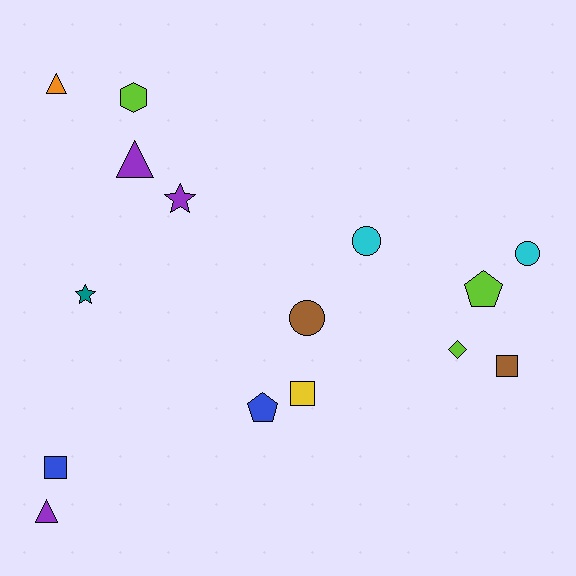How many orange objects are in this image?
There is 1 orange object.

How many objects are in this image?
There are 15 objects.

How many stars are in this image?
There are 2 stars.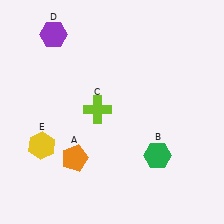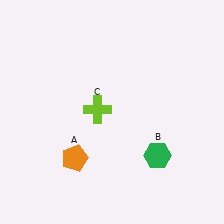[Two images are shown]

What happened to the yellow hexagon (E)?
The yellow hexagon (E) was removed in Image 2. It was in the bottom-left area of Image 1.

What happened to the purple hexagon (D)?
The purple hexagon (D) was removed in Image 2. It was in the top-left area of Image 1.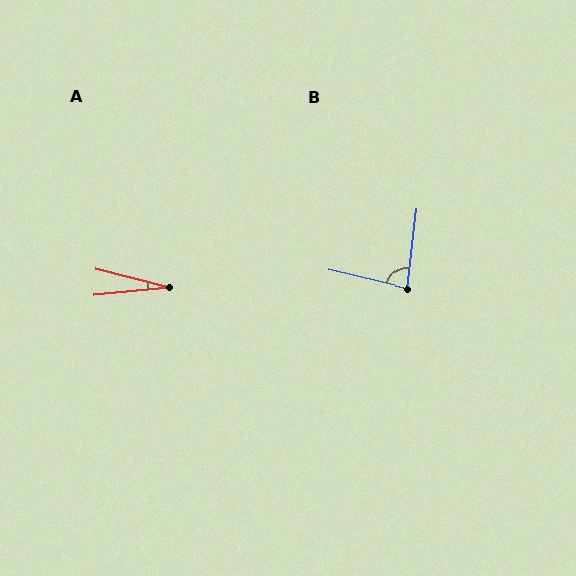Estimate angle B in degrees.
Approximately 83 degrees.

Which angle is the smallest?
A, at approximately 20 degrees.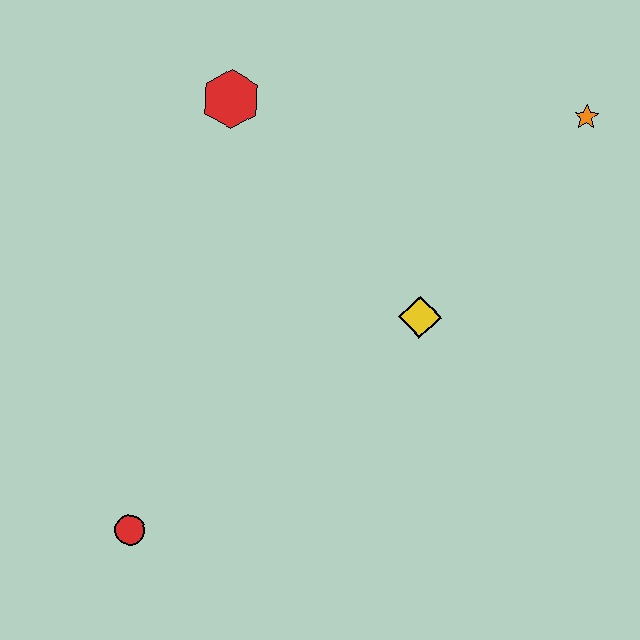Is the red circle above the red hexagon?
No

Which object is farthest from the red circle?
The orange star is farthest from the red circle.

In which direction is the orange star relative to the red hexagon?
The orange star is to the right of the red hexagon.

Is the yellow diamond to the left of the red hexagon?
No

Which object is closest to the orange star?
The yellow diamond is closest to the orange star.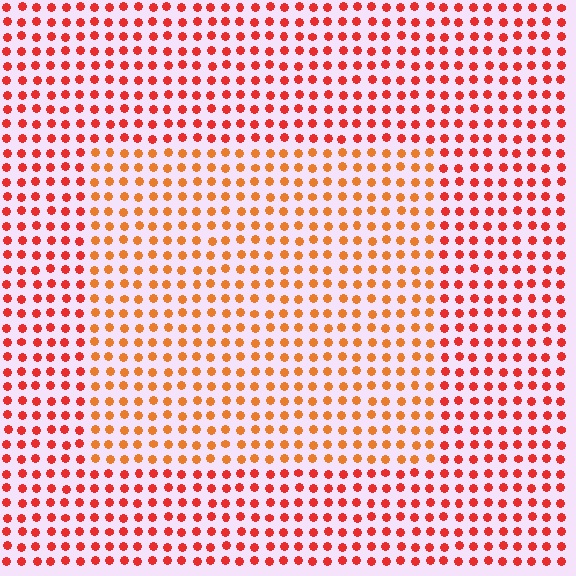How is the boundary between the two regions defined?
The boundary is defined purely by a slight shift in hue (about 26 degrees). Spacing, size, and orientation are identical on both sides.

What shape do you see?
I see a rectangle.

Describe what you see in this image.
The image is filled with small red elements in a uniform arrangement. A rectangle-shaped region is visible where the elements are tinted to a slightly different hue, forming a subtle color boundary.